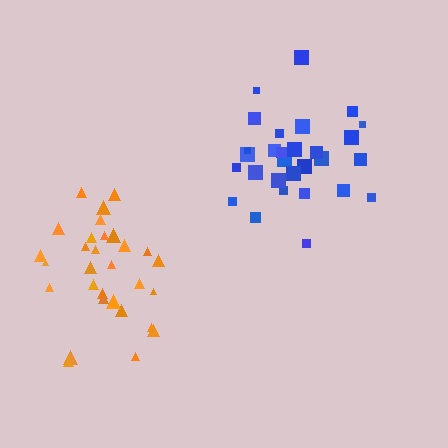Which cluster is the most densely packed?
Orange.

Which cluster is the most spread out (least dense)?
Blue.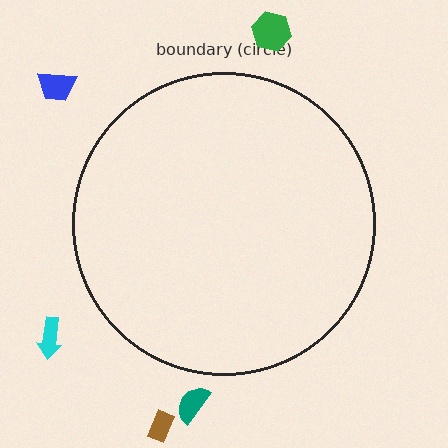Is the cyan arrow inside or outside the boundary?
Outside.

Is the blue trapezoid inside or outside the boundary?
Outside.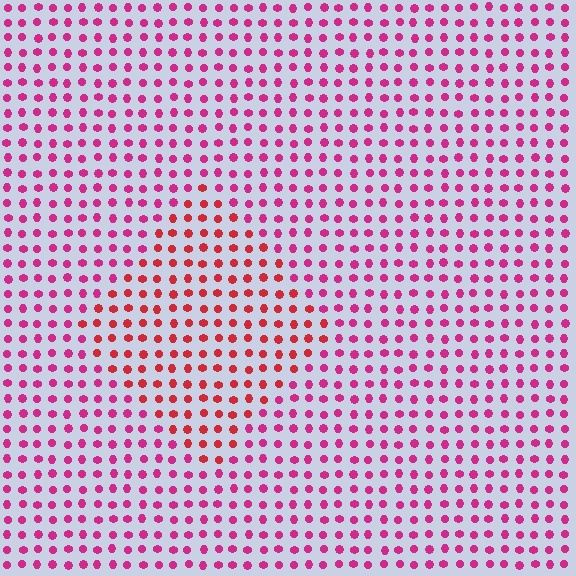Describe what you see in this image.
The image is filled with small magenta elements in a uniform arrangement. A diamond-shaped region is visible where the elements are tinted to a slightly different hue, forming a subtle color boundary.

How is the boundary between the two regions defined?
The boundary is defined purely by a slight shift in hue (about 30 degrees). Spacing, size, and orientation are identical on both sides.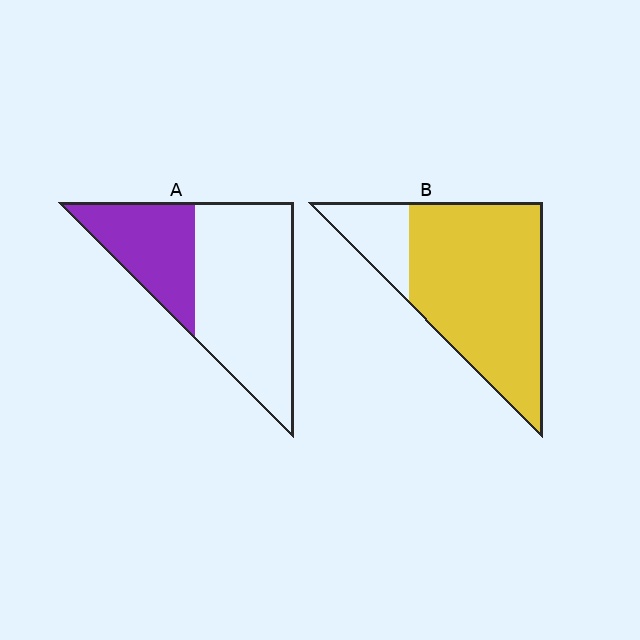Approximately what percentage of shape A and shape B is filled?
A is approximately 35% and B is approximately 80%.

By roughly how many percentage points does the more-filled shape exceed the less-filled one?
By roughly 50 percentage points (B over A).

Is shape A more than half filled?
No.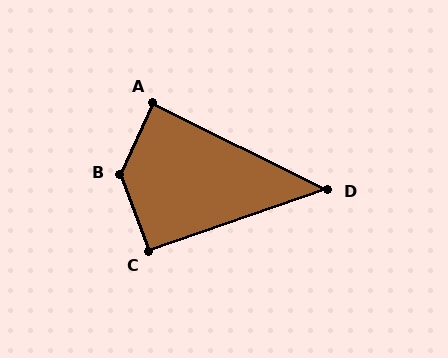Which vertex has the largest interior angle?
B, at approximately 135 degrees.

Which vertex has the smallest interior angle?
D, at approximately 45 degrees.